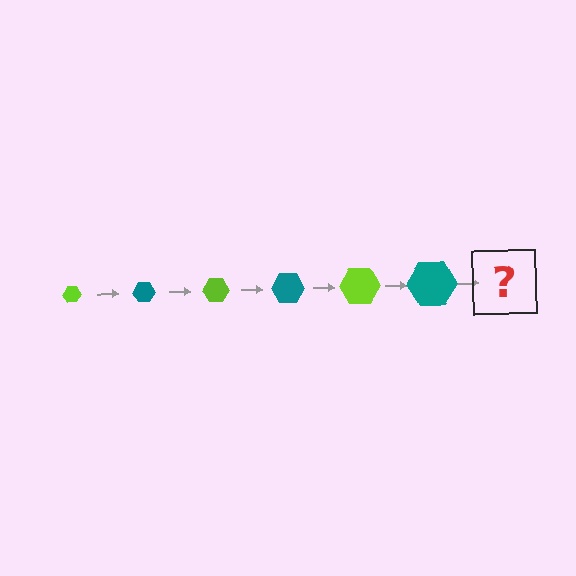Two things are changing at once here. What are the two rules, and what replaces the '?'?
The two rules are that the hexagon grows larger each step and the color cycles through lime and teal. The '?' should be a lime hexagon, larger than the previous one.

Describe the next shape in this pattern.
It should be a lime hexagon, larger than the previous one.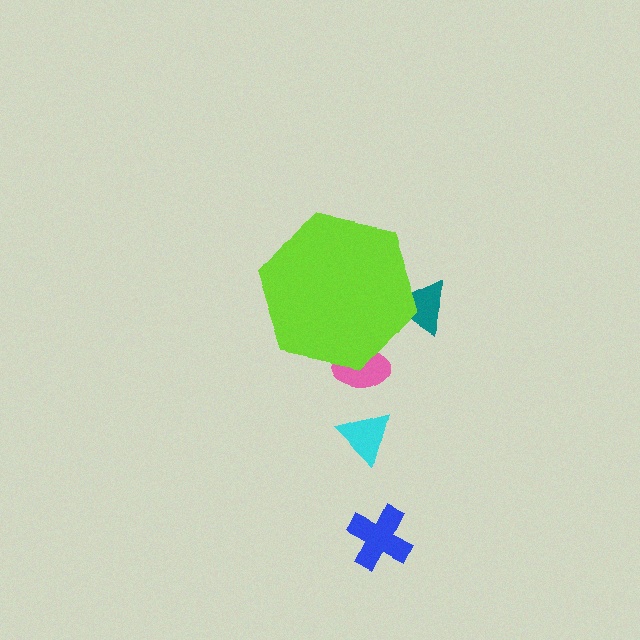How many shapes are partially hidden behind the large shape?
2 shapes are partially hidden.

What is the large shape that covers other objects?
A lime hexagon.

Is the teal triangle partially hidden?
Yes, the teal triangle is partially hidden behind the lime hexagon.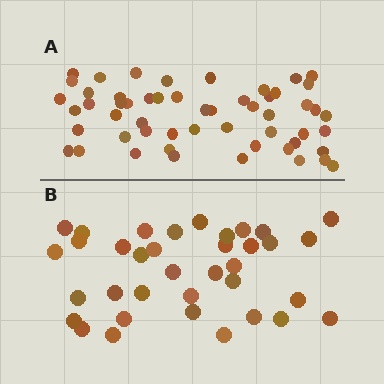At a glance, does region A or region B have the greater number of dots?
Region A (the top region) has more dots.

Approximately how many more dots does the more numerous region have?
Region A has approximately 20 more dots than region B.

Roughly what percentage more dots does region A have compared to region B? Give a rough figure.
About 50% more.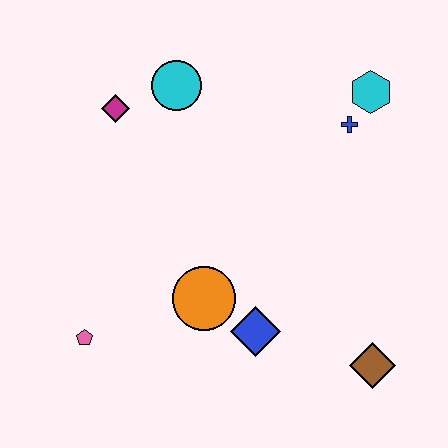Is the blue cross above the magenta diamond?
No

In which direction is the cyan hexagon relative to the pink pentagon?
The cyan hexagon is to the right of the pink pentagon.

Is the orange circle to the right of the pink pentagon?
Yes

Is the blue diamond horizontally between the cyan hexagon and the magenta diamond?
Yes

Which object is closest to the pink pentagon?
The orange circle is closest to the pink pentagon.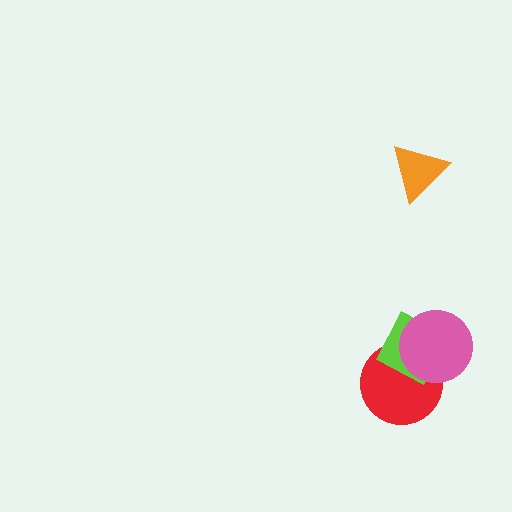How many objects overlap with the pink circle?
2 objects overlap with the pink circle.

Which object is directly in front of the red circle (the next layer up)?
The lime diamond is directly in front of the red circle.